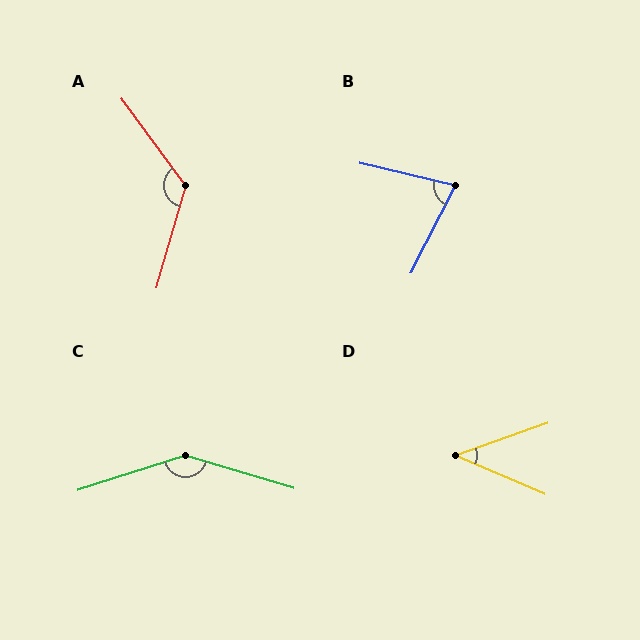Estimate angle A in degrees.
Approximately 127 degrees.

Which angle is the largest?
C, at approximately 145 degrees.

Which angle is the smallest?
D, at approximately 43 degrees.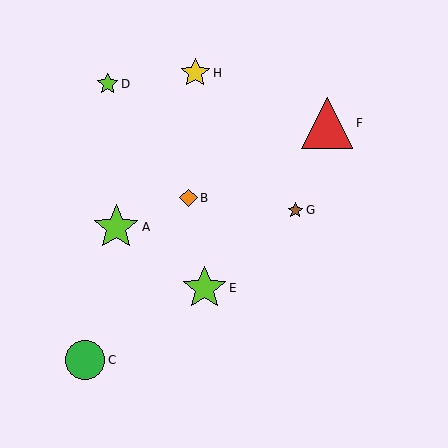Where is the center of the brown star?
The center of the brown star is at (295, 210).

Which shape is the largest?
The red triangle (labeled F) is the largest.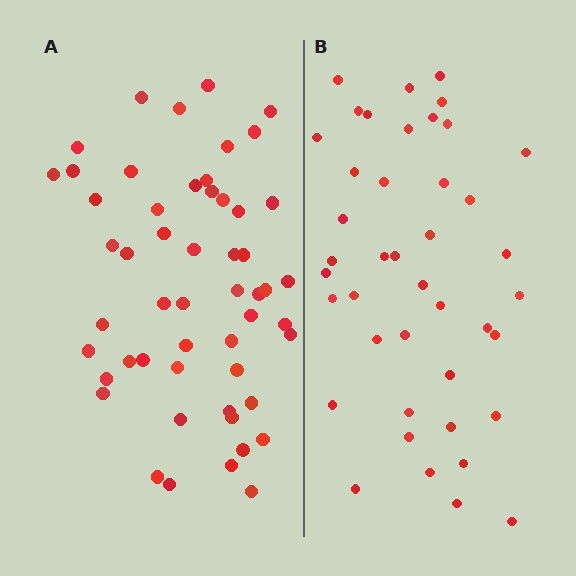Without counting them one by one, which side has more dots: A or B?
Region A (the left region) has more dots.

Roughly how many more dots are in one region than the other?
Region A has roughly 12 or so more dots than region B.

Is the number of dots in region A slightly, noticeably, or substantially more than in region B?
Region A has noticeably more, but not dramatically so. The ratio is roughly 1.3 to 1.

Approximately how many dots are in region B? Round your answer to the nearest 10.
About 40 dots. (The exact count is 42, which rounds to 40.)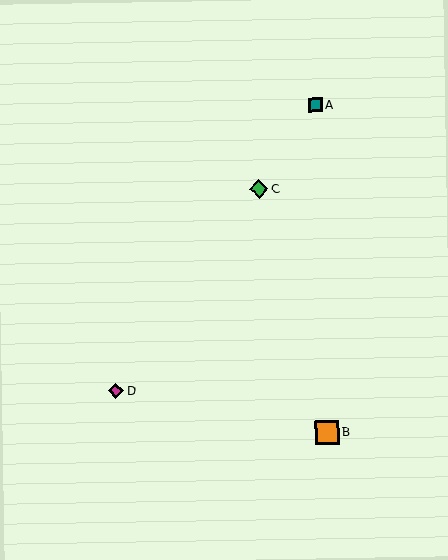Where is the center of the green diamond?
The center of the green diamond is at (259, 189).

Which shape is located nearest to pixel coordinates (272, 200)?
The green diamond (labeled C) at (259, 189) is nearest to that location.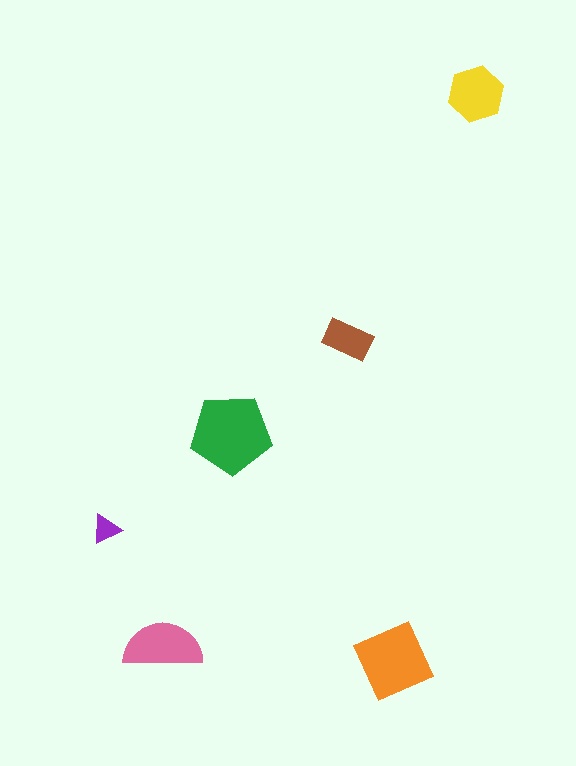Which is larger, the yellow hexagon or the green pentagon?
The green pentagon.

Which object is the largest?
The green pentagon.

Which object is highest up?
The yellow hexagon is topmost.